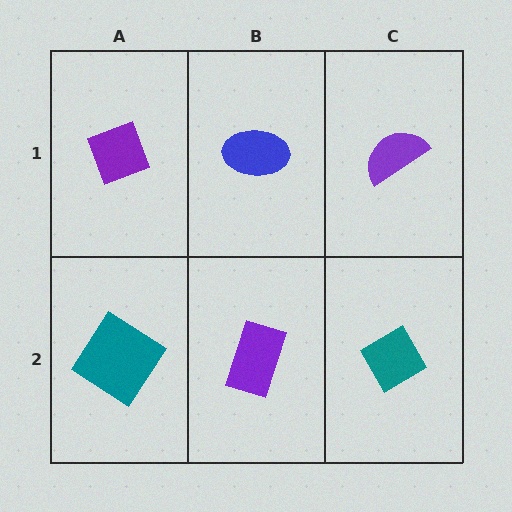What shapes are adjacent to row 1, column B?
A purple rectangle (row 2, column B), a purple diamond (row 1, column A), a purple semicircle (row 1, column C).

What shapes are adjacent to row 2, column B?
A blue ellipse (row 1, column B), a teal diamond (row 2, column A), a teal diamond (row 2, column C).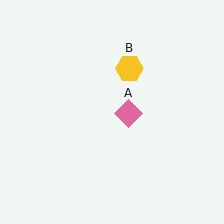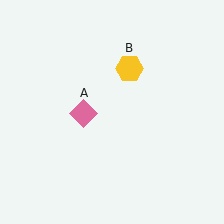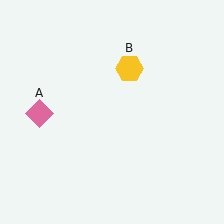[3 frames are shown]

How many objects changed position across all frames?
1 object changed position: pink diamond (object A).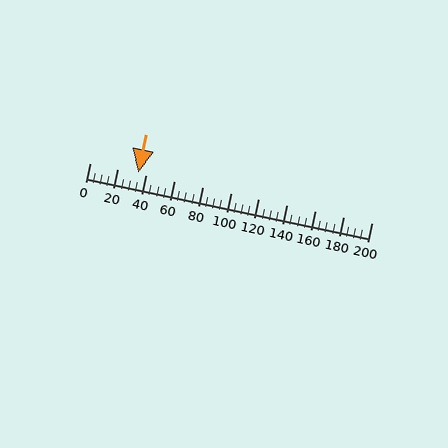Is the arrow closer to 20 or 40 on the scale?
The arrow is closer to 40.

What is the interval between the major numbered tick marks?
The major tick marks are spaced 20 units apart.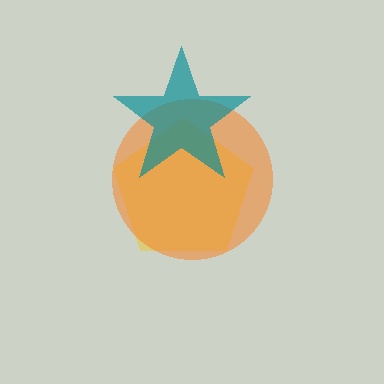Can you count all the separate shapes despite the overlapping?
Yes, there are 3 separate shapes.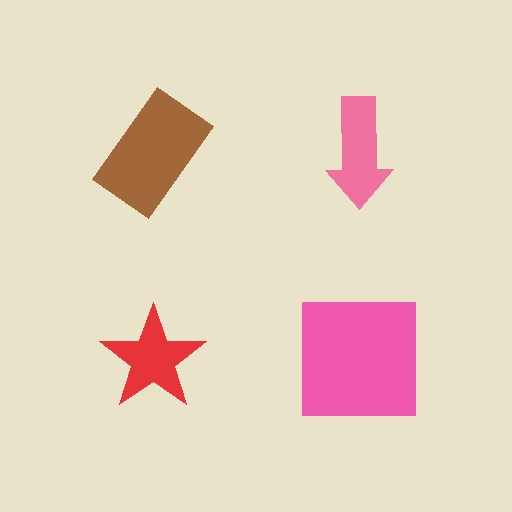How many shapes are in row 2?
2 shapes.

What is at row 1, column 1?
A brown rectangle.